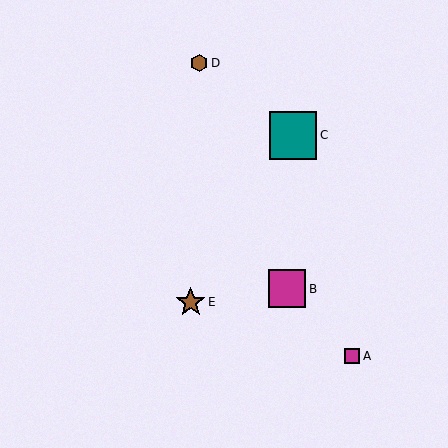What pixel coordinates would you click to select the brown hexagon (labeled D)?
Click at (199, 63) to select the brown hexagon D.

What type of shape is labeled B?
Shape B is a magenta square.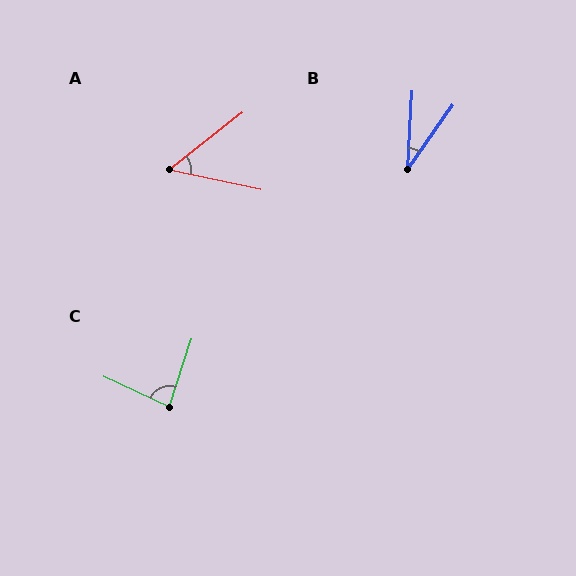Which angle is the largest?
C, at approximately 83 degrees.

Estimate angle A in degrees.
Approximately 50 degrees.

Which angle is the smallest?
B, at approximately 32 degrees.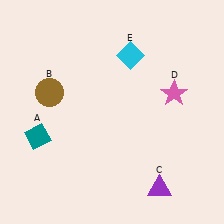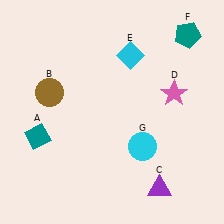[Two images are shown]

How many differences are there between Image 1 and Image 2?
There are 2 differences between the two images.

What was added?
A teal pentagon (F), a cyan circle (G) were added in Image 2.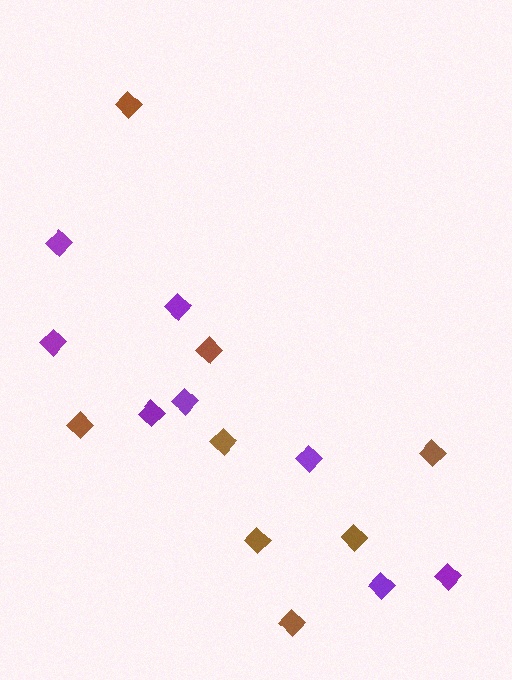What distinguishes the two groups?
There are 2 groups: one group of brown diamonds (8) and one group of purple diamonds (8).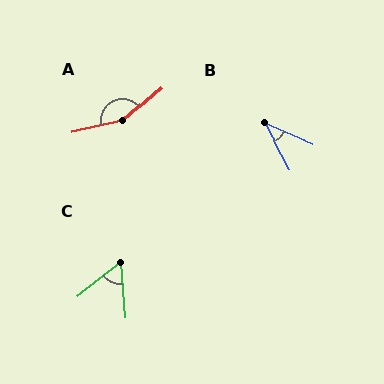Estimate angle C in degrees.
Approximately 56 degrees.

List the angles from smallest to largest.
B (38°), C (56°), A (152°).